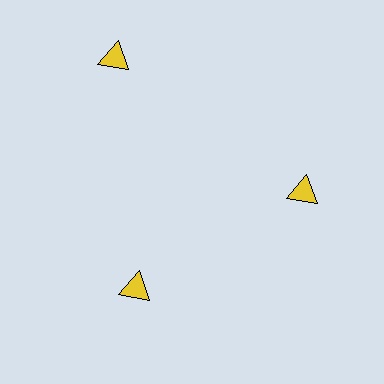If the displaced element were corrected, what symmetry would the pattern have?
It would have 3-fold rotational symmetry — the pattern would map onto itself every 120 degrees.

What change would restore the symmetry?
The symmetry would be restored by moving it inward, back onto the ring so that all 3 triangles sit at equal angles and equal distance from the center.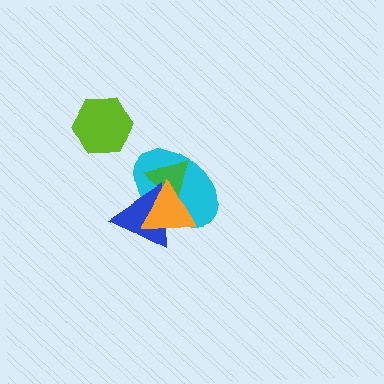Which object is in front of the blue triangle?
The orange triangle is in front of the blue triangle.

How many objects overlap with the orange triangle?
3 objects overlap with the orange triangle.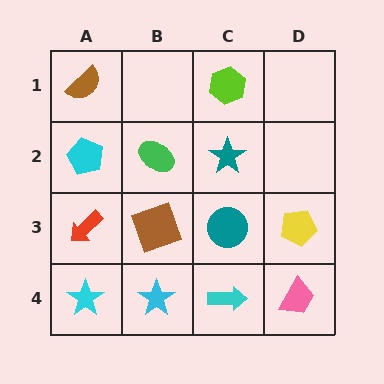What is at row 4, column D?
A pink trapezoid.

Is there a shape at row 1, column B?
No, that cell is empty.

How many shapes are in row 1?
2 shapes.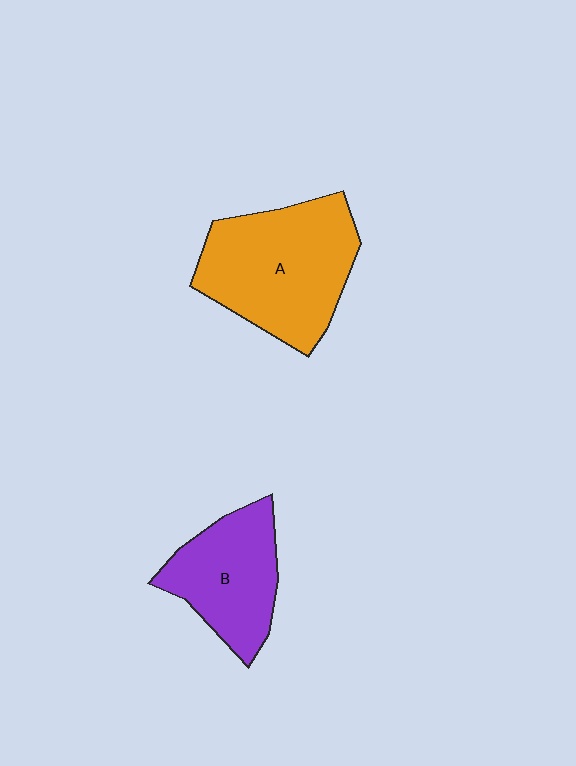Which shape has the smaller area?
Shape B (purple).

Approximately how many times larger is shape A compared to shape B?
Approximately 1.5 times.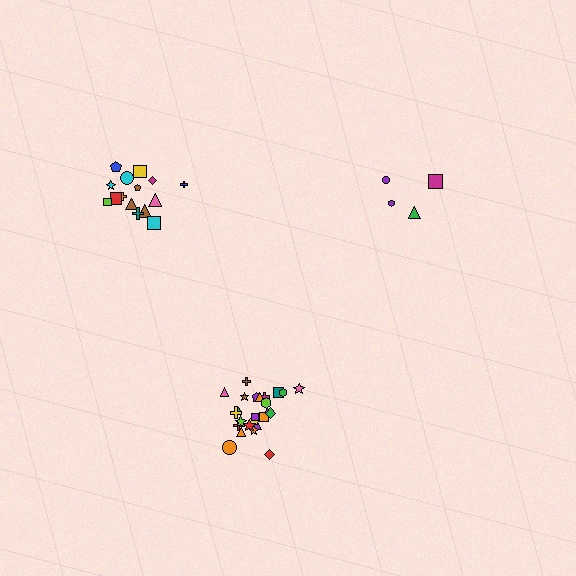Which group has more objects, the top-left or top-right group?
The top-left group.